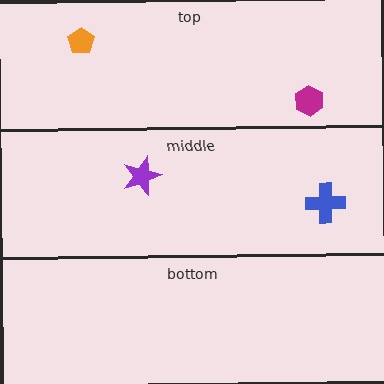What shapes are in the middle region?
The purple star, the blue cross.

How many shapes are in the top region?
2.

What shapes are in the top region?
The magenta hexagon, the orange pentagon.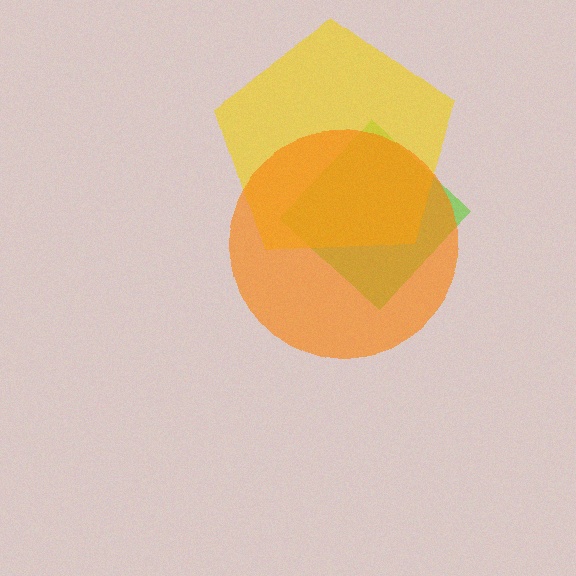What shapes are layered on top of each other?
The layered shapes are: a lime diamond, a yellow pentagon, an orange circle.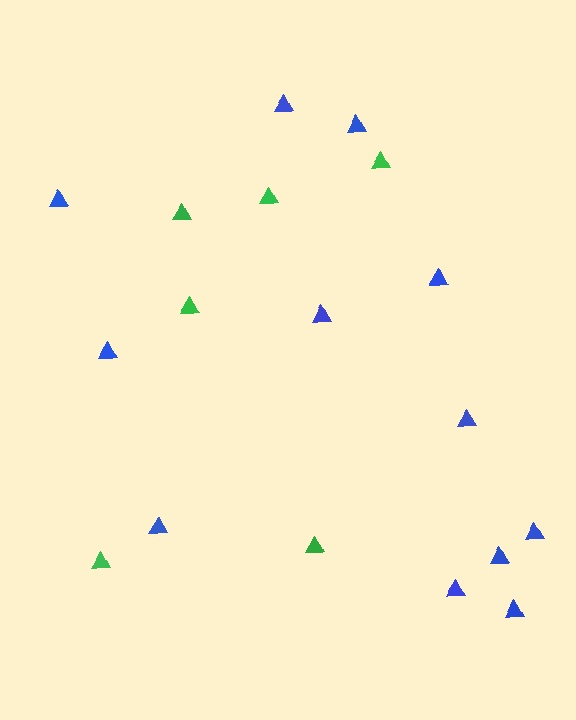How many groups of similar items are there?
There are 2 groups: one group of green triangles (6) and one group of blue triangles (12).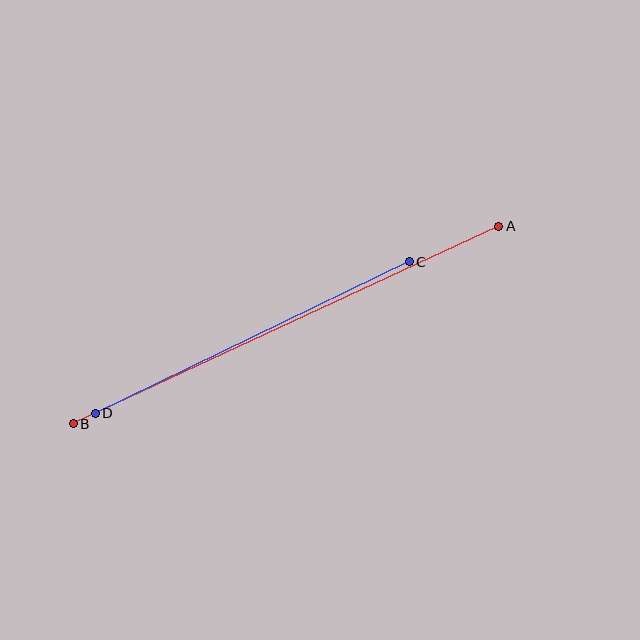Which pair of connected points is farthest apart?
Points A and B are farthest apart.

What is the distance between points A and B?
The distance is approximately 469 pixels.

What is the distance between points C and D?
The distance is approximately 348 pixels.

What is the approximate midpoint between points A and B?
The midpoint is at approximately (286, 325) pixels.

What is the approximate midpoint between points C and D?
The midpoint is at approximately (252, 338) pixels.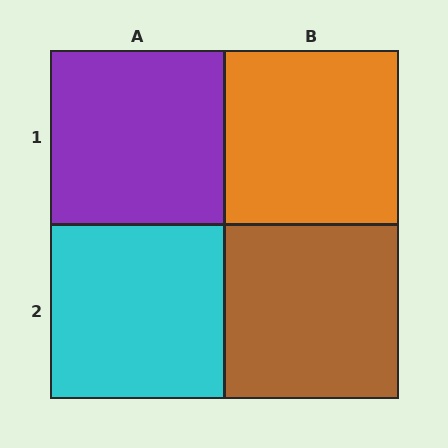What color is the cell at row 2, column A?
Cyan.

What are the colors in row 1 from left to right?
Purple, orange.